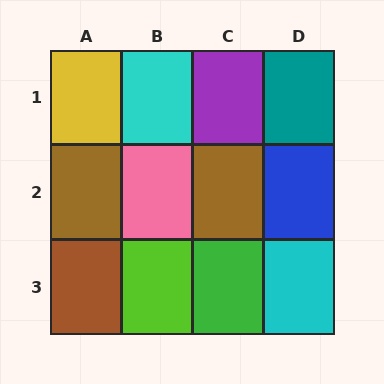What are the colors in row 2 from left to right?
Brown, pink, brown, blue.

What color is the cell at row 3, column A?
Brown.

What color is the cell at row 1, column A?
Yellow.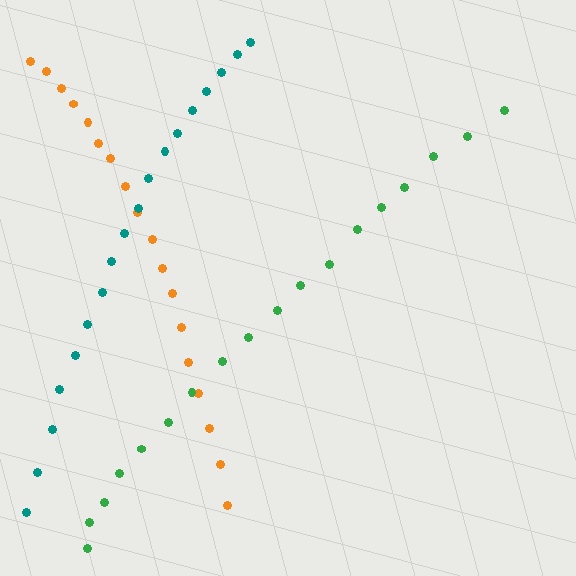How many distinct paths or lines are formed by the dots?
There are 3 distinct paths.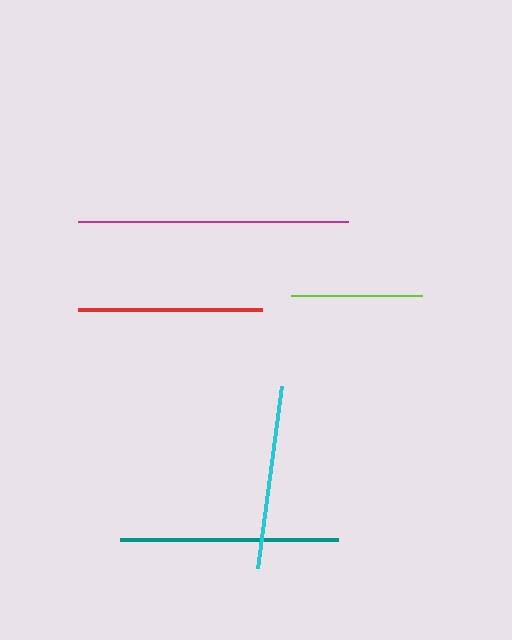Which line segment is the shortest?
The lime line is the shortest at approximately 132 pixels.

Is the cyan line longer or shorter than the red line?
The red line is longer than the cyan line.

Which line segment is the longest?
The magenta line is the longest at approximately 270 pixels.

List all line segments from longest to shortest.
From longest to shortest: magenta, teal, red, cyan, lime.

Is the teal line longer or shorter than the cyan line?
The teal line is longer than the cyan line.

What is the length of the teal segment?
The teal segment is approximately 218 pixels long.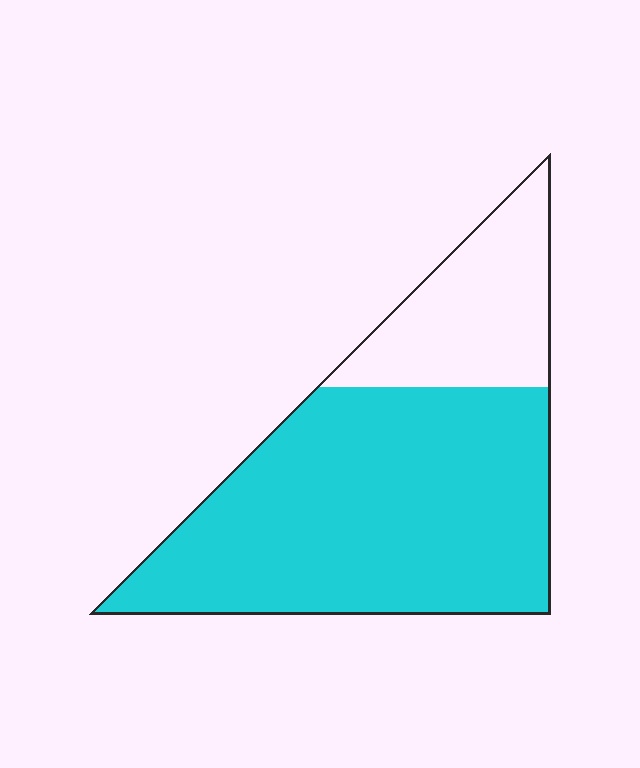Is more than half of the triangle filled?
Yes.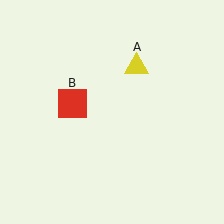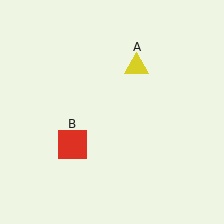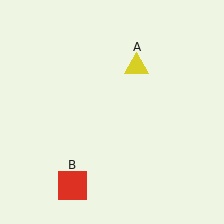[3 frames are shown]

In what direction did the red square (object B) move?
The red square (object B) moved down.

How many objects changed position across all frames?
1 object changed position: red square (object B).